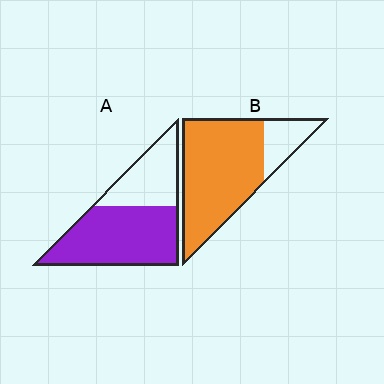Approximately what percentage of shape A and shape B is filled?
A is approximately 65% and B is approximately 80%.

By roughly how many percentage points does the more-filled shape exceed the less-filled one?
By roughly 15 percentage points (B over A).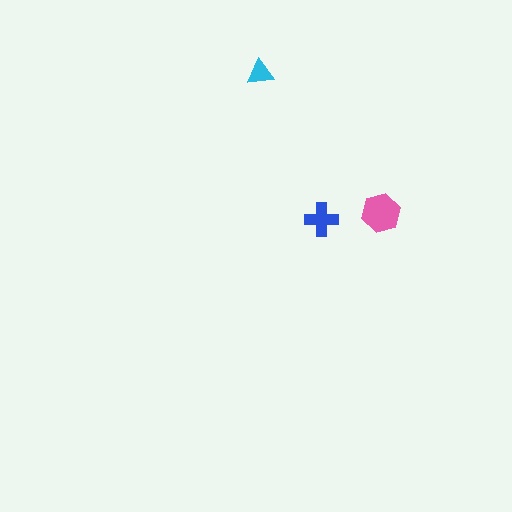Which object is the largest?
The pink hexagon.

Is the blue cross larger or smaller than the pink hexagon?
Smaller.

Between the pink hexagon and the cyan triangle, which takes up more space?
The pink hexagon.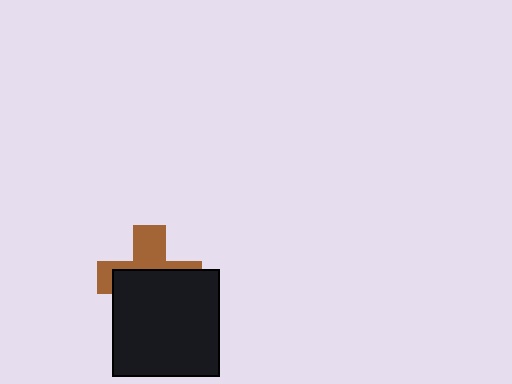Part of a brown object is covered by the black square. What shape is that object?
It is a cross.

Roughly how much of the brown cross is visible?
A small part of it is visible (roughly 41%).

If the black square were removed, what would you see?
You would see the complete brown cross.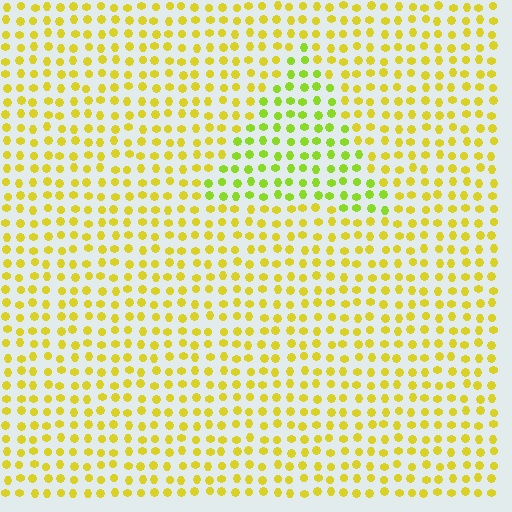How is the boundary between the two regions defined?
The boundary is defined purely by a slight shift in hue (about 30 degrees). Spacing, size, and orientation are identical on both sides.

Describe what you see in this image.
The image is filled with small yellow elements in a uniform arrangement. A triangle-shaped region is visible where the elements are tinted to a slightly different hue, forming a subtle color boundary.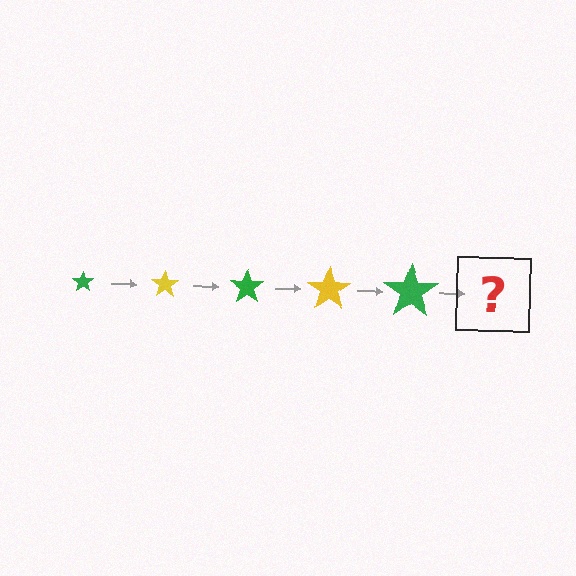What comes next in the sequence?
The next element should be a yellow star, larger than the previous one.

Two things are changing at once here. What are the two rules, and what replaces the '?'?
The two rules are that the star grows larger each step and the color cycles through green and yellow. The '?' should be a yellow star, larger than the previous one.